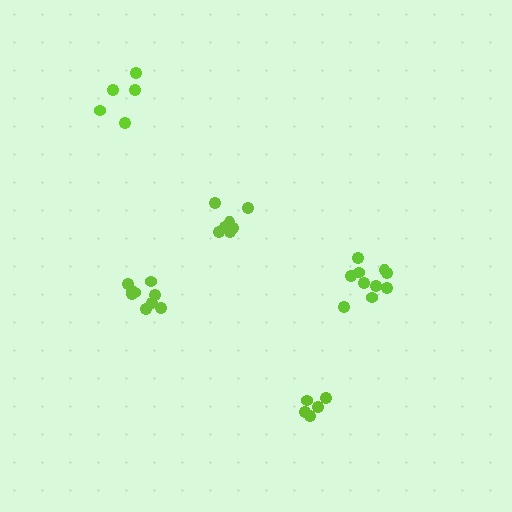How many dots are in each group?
Group 1: 5 dots, Group 2: 10 dots, Group 3: 9 dots, Group 4: 5 dots, Group 5: 7 dots (36 total).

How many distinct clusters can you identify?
There are 5 distinct clusters.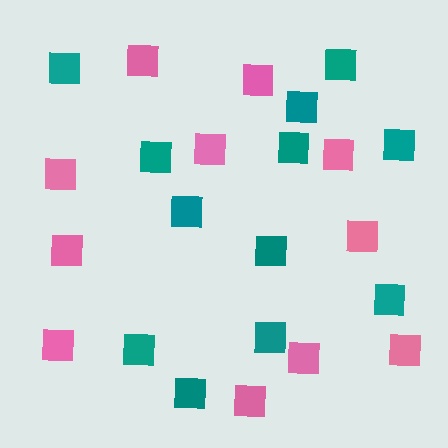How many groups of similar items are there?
There are 2 groups: one group of teal squares (12) and one group of pink squares (11).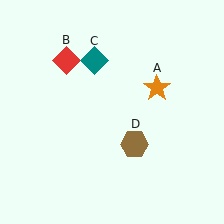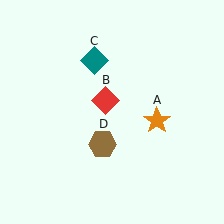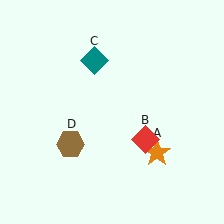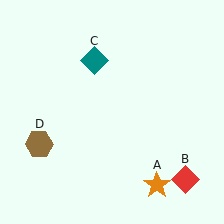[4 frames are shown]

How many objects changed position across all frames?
3 objects changed position: orange star (object A), red diamond (object B), brown hexagon (object D).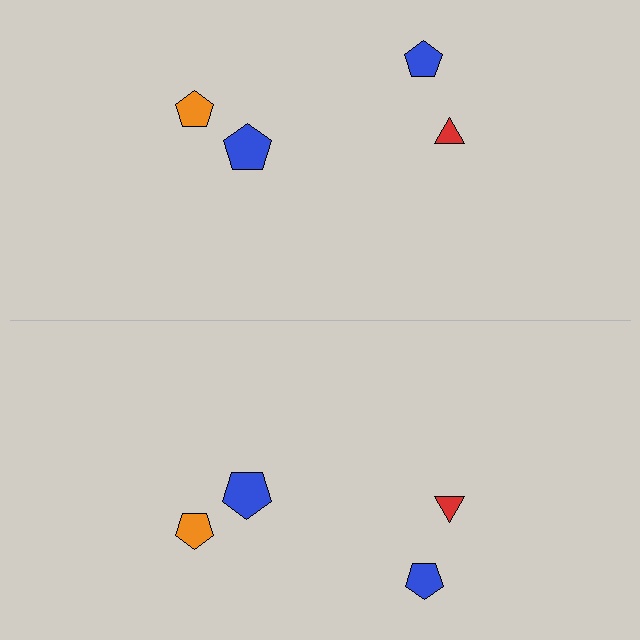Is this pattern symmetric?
Yes, this pattern has bilateral (reflection) symmetry.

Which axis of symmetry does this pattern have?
The pattern has a horizontal axis of symmetry running through the center of the image.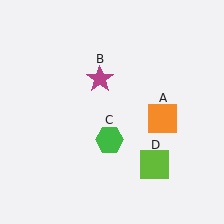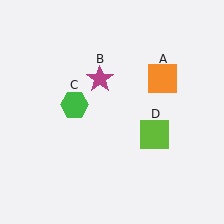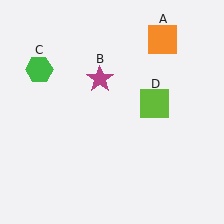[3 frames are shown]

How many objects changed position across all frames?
3 objects changed position: orange square (object A), green hexagon (object C), lime square (object D).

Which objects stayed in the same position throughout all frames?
Magenta star (object B) remained stationary.